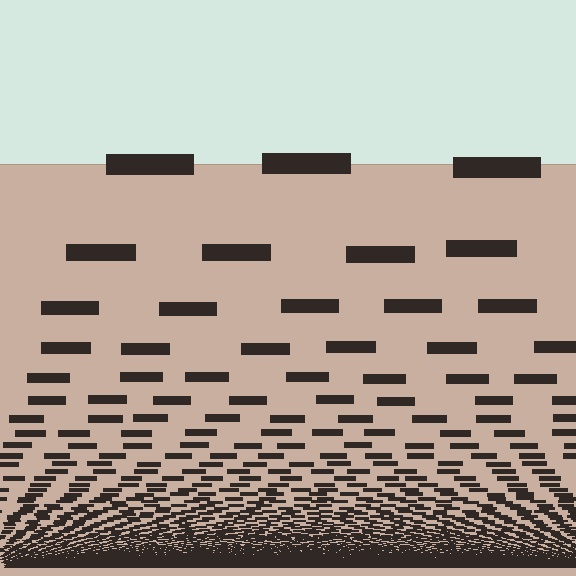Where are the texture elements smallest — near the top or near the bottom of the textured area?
Near the bottom.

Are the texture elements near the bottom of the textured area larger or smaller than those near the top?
Smaller. The gradient is inverted — elements near the bottom are smaller and denser.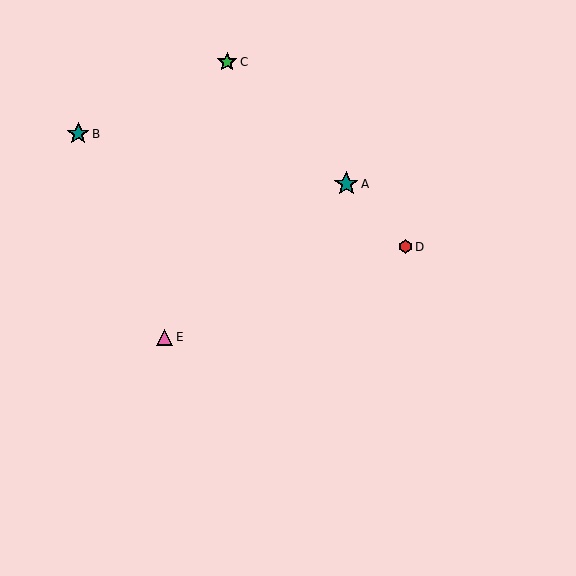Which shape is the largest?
The teal star (labeled A) is the largest.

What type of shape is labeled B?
Shape B is a teal star.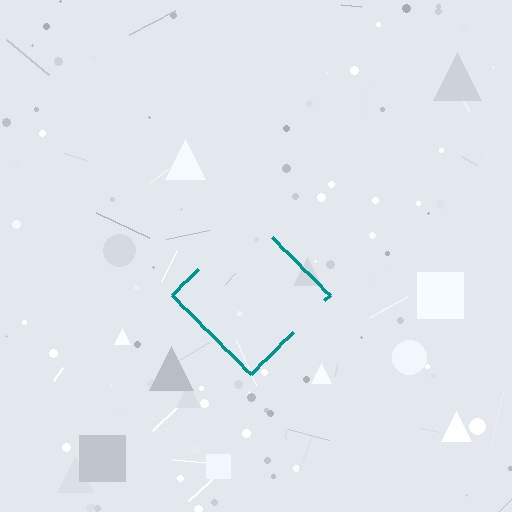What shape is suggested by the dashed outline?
The dashed outline suggests a diamond.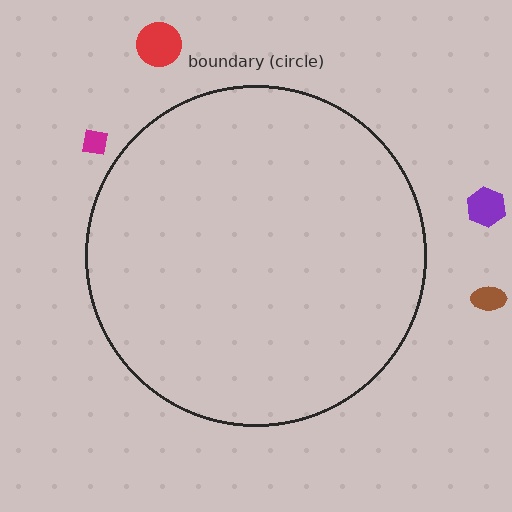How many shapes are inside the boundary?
0 inside, 4 outside.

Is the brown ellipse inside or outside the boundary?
Outside.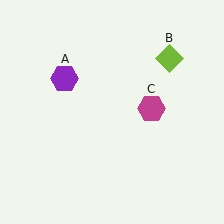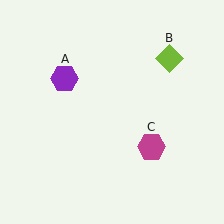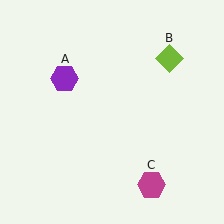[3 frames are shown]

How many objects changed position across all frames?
1 object changed position: magenta hexagon (object C).